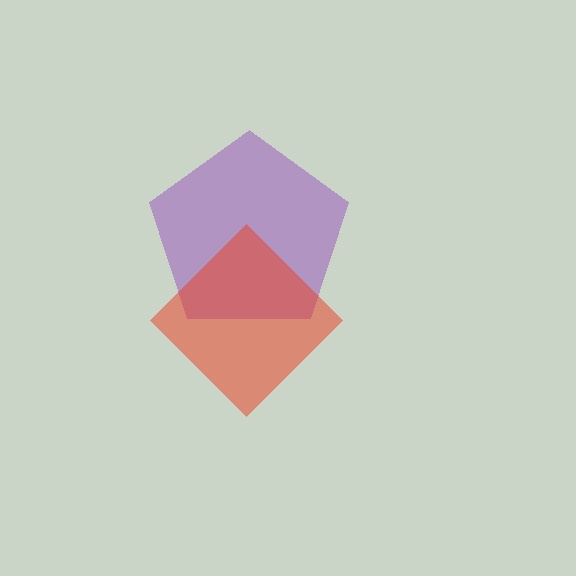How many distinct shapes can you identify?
There are 2 distinct shapes: a purple pentagon, a red diamond.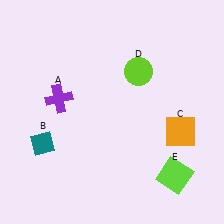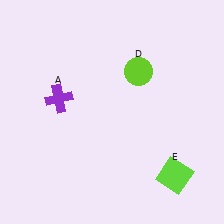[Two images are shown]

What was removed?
The orange square (C), the teal diamond (B) were removed in Image 2.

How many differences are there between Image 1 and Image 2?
There are 2 differences between the two images.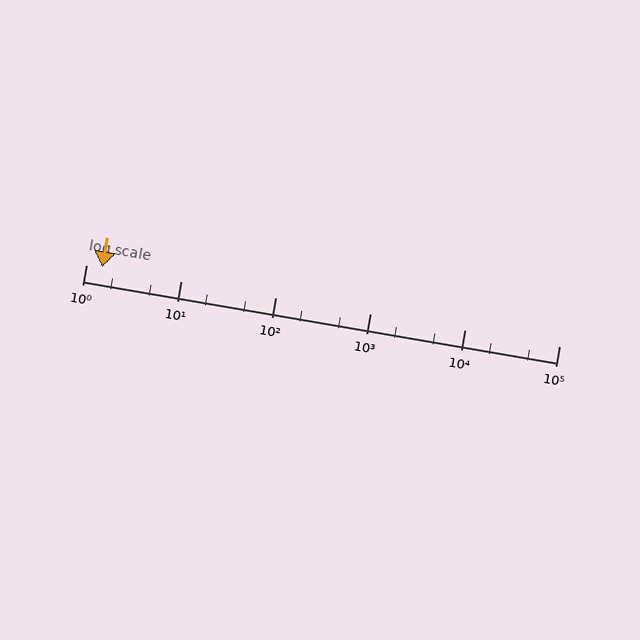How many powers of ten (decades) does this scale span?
The scale spans 5 decades, from 1 to 100000.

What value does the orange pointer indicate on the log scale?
The pointer indicates approximately 1.5.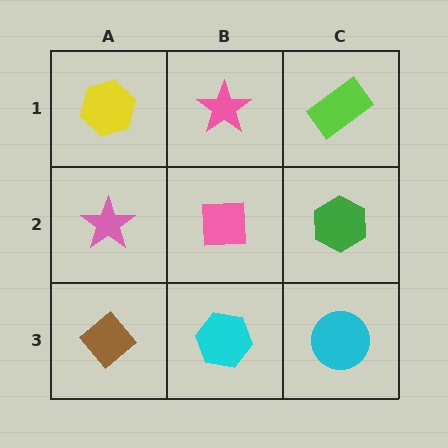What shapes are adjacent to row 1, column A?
A pink star (row 2, column A), a pink star (row 1, column B).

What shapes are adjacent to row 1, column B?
A pink square (row 2, column B), a yellow hexagon (row 1, column A), a lime rectangle (row 1, column C).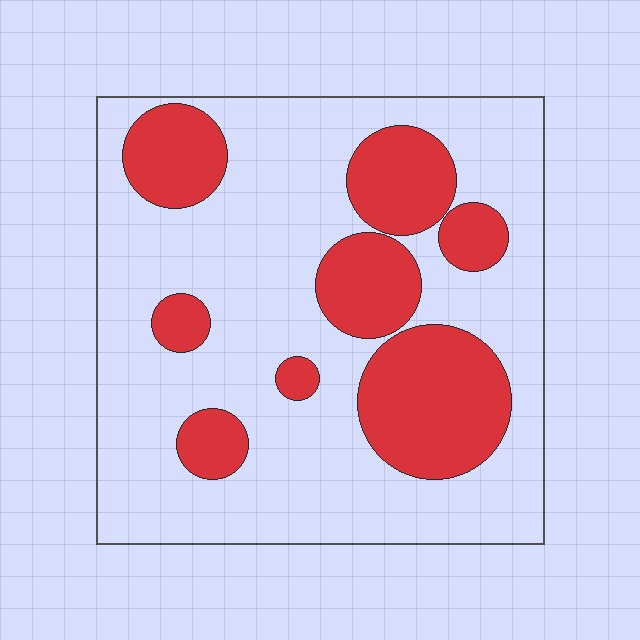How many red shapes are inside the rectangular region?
8.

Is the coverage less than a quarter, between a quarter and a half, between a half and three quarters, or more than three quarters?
Between a quarter and a half.